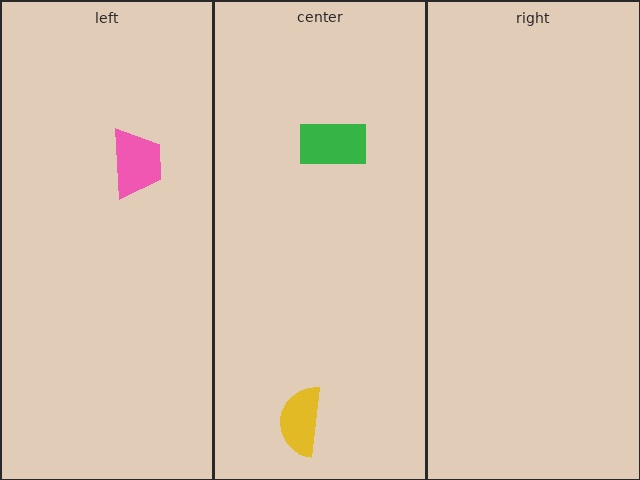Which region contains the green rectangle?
The center region.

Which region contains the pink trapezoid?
The left region.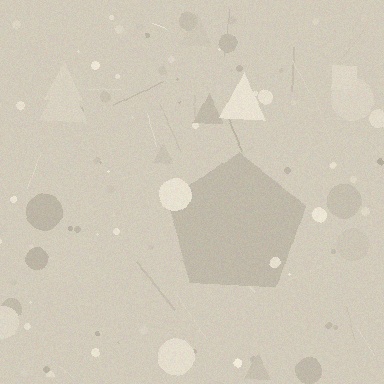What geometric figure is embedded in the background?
A pentagon is embedded in the background.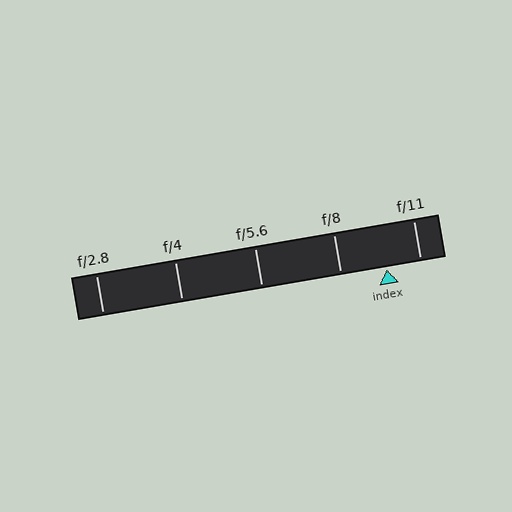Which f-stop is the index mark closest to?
The index mark is closest to f/11.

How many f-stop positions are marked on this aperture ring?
There are 5 f-stop positions marked.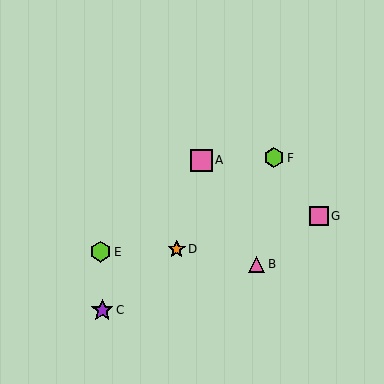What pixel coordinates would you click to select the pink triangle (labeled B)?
Click at (257, 264) to select the pink triangle B.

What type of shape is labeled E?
Shape E is a lime hexagon.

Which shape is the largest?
The purple star (labeled C) is the largest.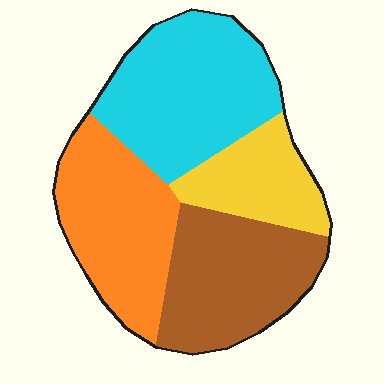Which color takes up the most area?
Cyan, at roughly 30%.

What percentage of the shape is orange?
Orange takes up about one quarter (1/4) of the shape.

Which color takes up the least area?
Yellow, at roughly 15%.